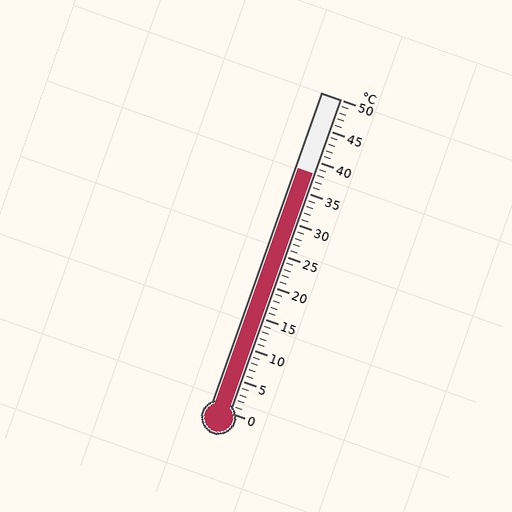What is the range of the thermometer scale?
The thermometer scale ranges from 0°C to 50°C.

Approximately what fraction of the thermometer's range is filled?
The thermometer is filled to approximately 75% of its range.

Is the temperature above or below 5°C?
The temperature is above 5°C.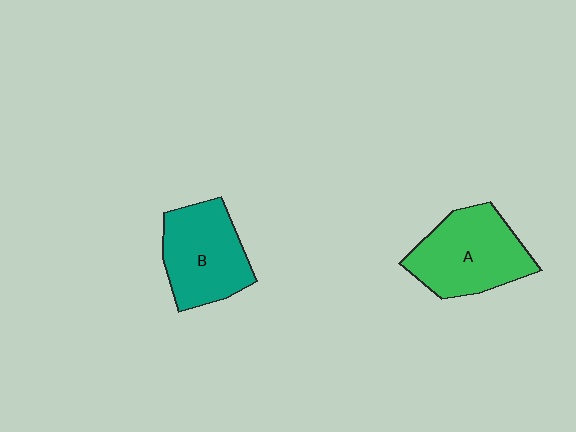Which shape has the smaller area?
Shape B (teal).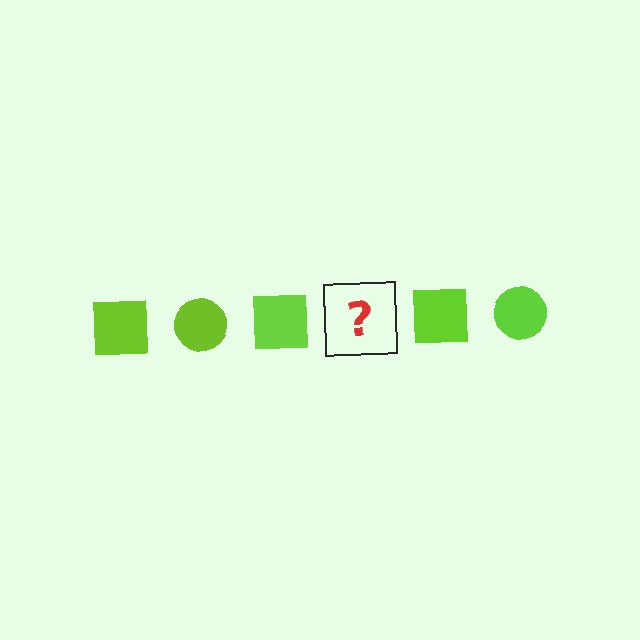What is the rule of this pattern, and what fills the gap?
The rule is that the pattern cycles through square, circle shapes in lime. The gap should be filled with a lime circle.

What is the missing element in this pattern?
The missing element is a lime circle.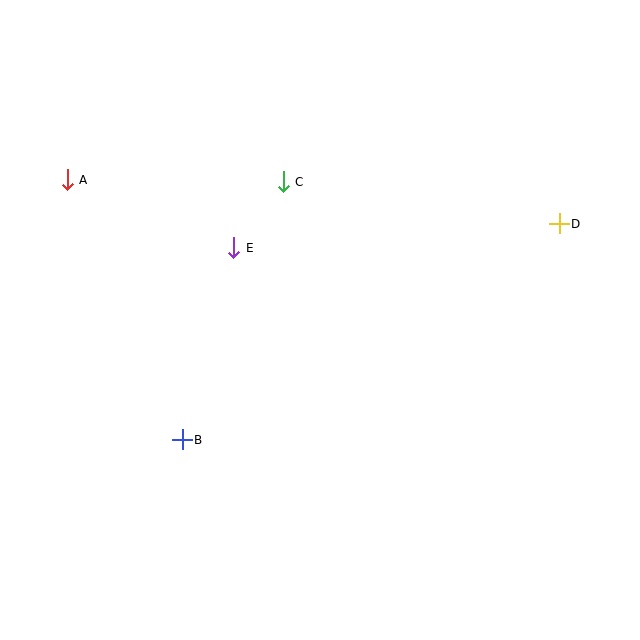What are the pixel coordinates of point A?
Point A is at (67, 180).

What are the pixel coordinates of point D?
Point D is at (559, 224).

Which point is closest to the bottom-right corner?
Point D is closest to the bottom-right corner.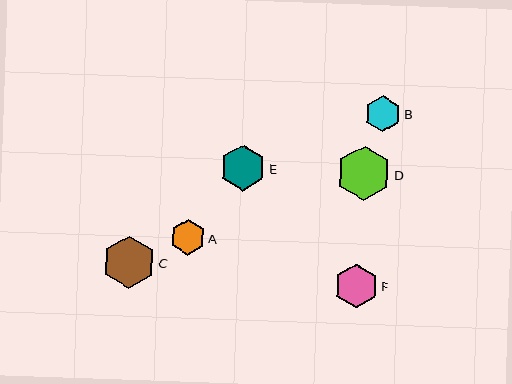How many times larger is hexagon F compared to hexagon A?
Hexagon F is approximately 1.2 times the size of hexagon A.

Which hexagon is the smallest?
Hexagon A is the smallest with a size of approximately 35 pixels.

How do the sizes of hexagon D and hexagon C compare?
Hexagon D and hexagon C are approximately the same size.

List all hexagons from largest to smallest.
From largest to smallest: D, C, E, F, B, A.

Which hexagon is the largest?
Hexagon D is the largest with a size of approximately 55 pixels.